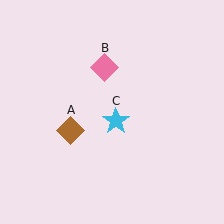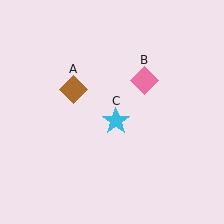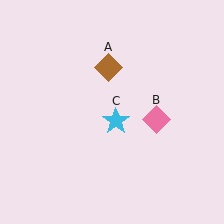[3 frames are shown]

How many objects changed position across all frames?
2 objects changed position: brown diamond (object A), pink diamond (object B).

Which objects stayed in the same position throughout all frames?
Cyan star (object C) remained stationary.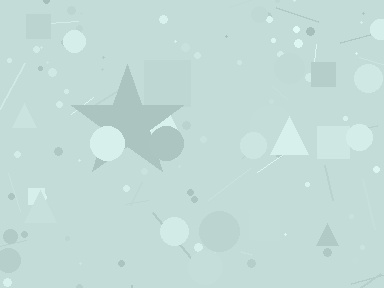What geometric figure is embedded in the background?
A star is embedded in the background.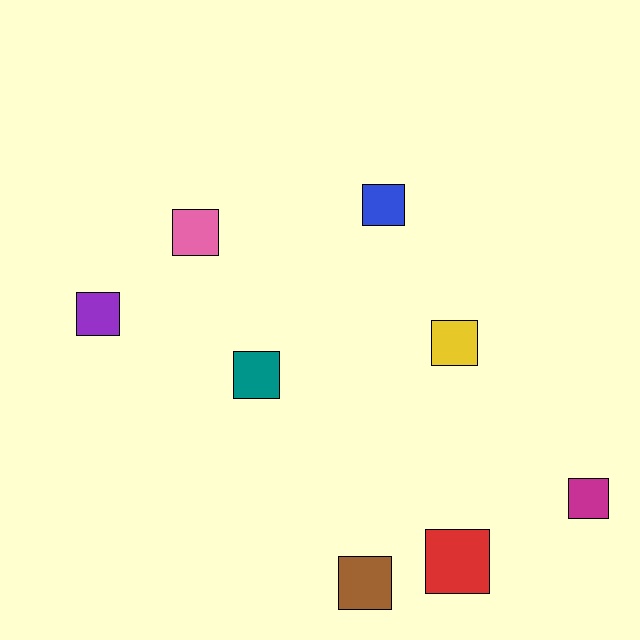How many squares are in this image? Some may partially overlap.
There are 8 squares.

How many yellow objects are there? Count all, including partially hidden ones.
There is 1 yellow object.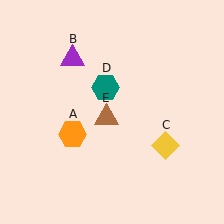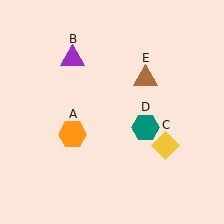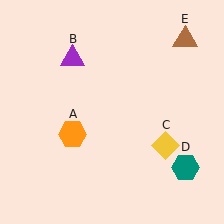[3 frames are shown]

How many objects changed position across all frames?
2 objects changed position: teal hexagon (object D), brown triangle (object E).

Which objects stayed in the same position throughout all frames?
Orange hexagon (object A) and purple triangle (object B) and yellow diamond (object C) remained stationary.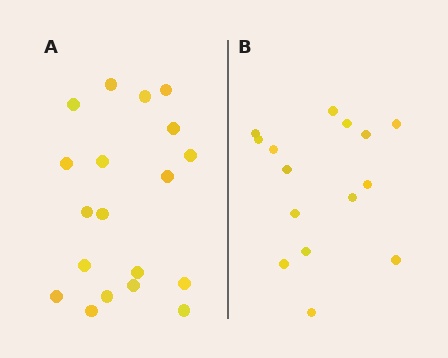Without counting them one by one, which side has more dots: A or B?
Region A (the left region) has more dots.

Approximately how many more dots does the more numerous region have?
Region A has about 4 more dots than region B.